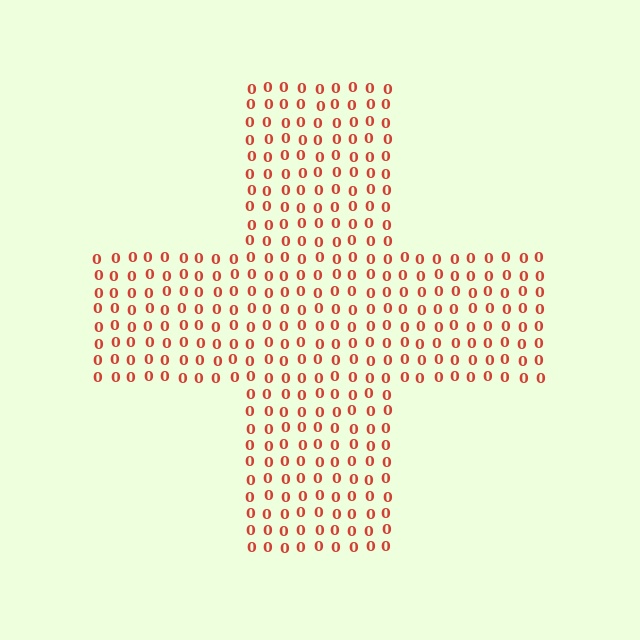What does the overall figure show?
The overall figure shows a cross.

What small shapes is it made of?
It is made of small digit 0's.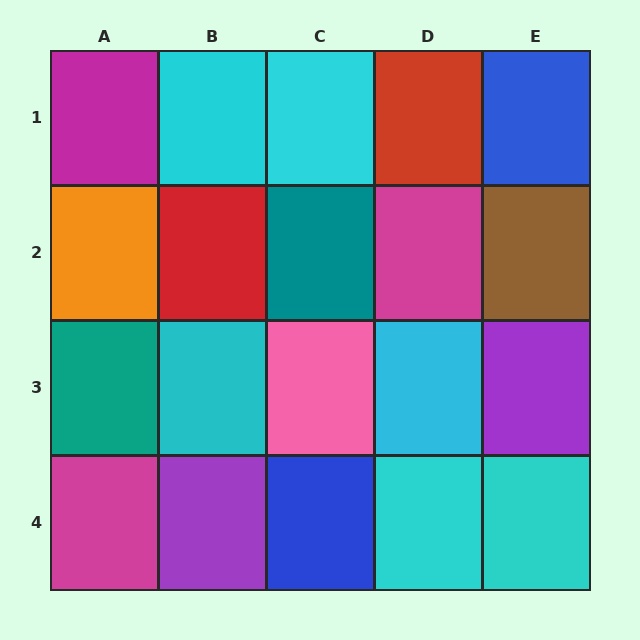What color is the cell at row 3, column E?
Purple.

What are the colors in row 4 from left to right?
Magenta, purple, blue, cyan, cyan.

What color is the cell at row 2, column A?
Orange.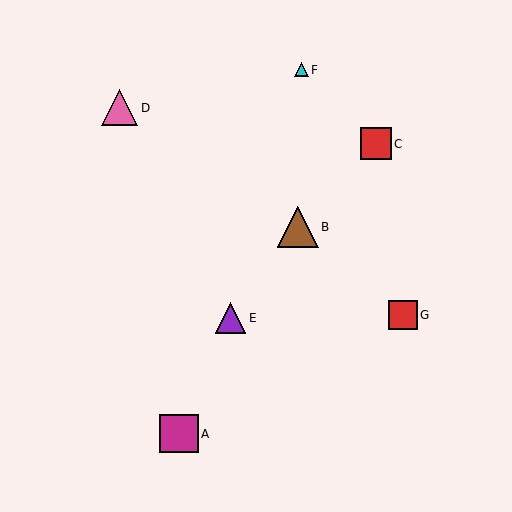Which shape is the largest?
The brown triangle (labeled B) is the largest.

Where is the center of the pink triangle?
The center of the pink triangle is at (120, 108).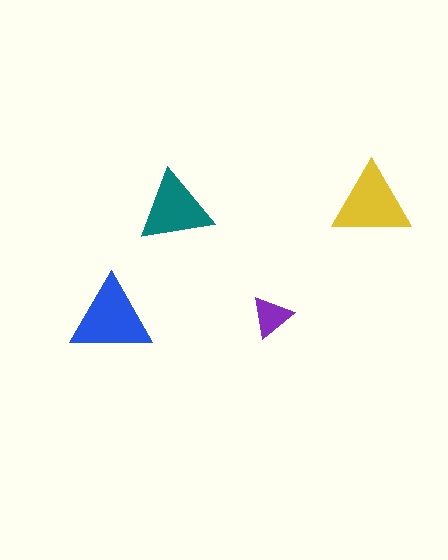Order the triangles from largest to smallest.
the blue one, the yellow one, the teal one, the purple one.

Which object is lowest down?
The blue triangle is bottommost.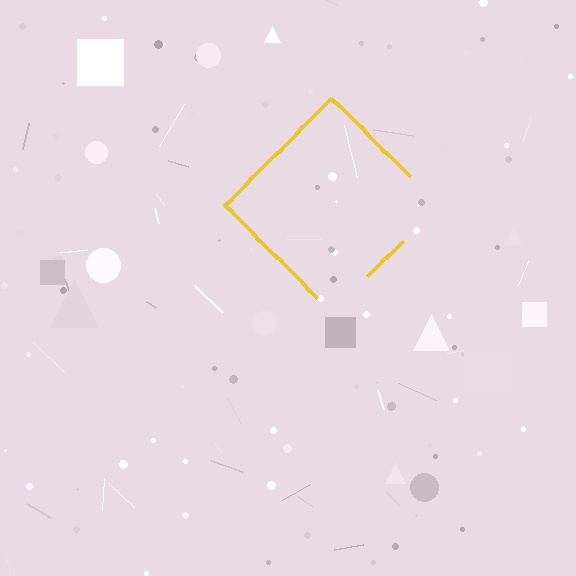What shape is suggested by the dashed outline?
The dashed outline suggests a diamond.